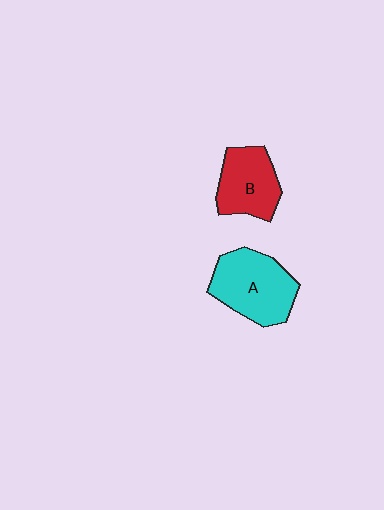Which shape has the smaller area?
Shape B (red).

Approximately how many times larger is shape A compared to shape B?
Approximately 1.3 times.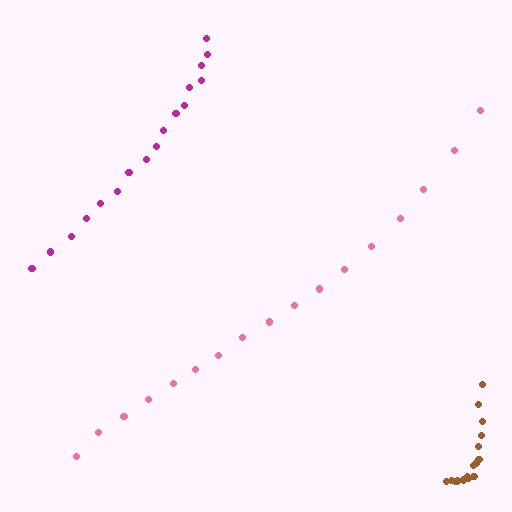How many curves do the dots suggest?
There are 3 distinct paths.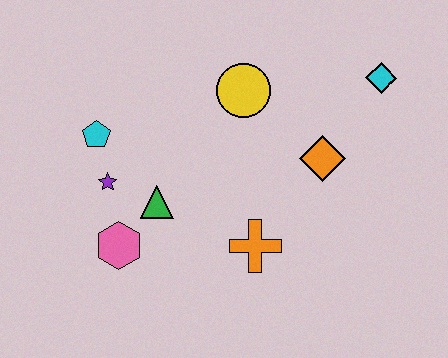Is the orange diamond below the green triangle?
No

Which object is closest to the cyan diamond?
The orange diamond is closest to the cyan diamond.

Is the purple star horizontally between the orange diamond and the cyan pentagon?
Yes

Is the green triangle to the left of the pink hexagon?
No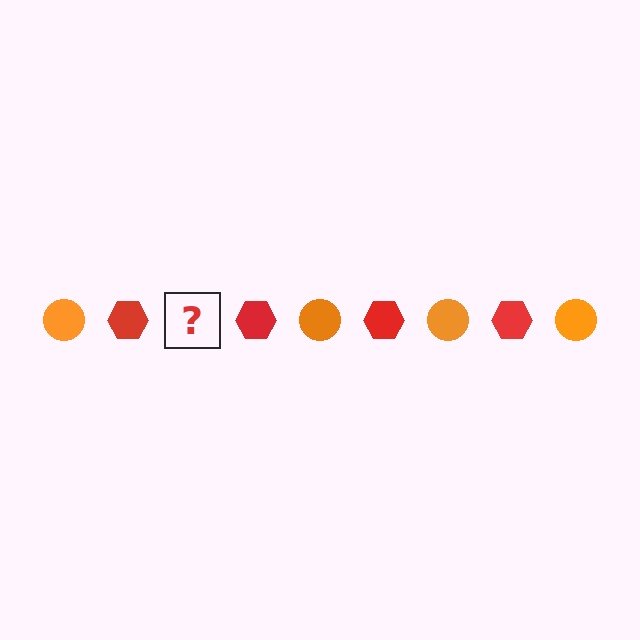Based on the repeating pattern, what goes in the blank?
The blank should be an orange circle.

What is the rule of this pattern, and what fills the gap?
The rule is that the pattern alternates between orange circle and red hexagon. The gap should be filled with an orange circle.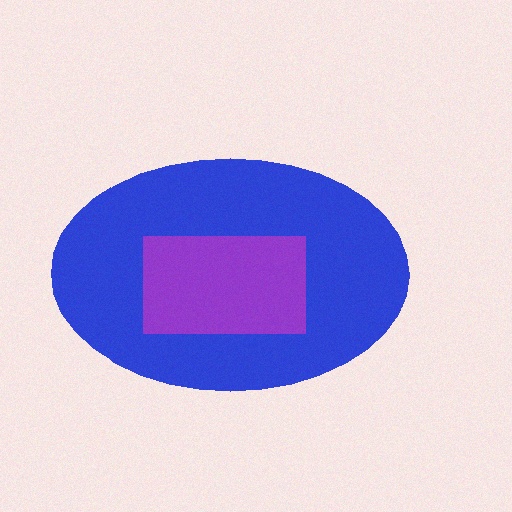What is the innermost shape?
The purple rectangle.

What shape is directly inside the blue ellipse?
The purple rectangle.